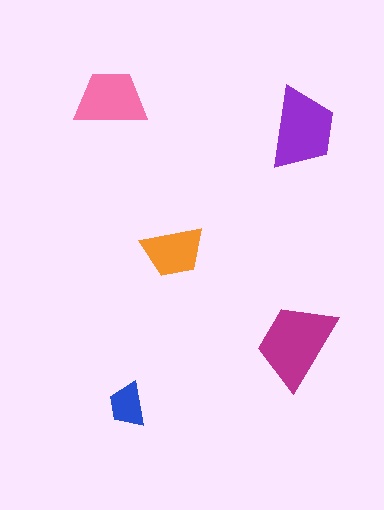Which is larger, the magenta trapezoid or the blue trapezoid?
The magenta one.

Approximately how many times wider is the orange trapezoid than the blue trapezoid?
About 1.5 times wider.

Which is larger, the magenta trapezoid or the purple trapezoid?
The magenta one.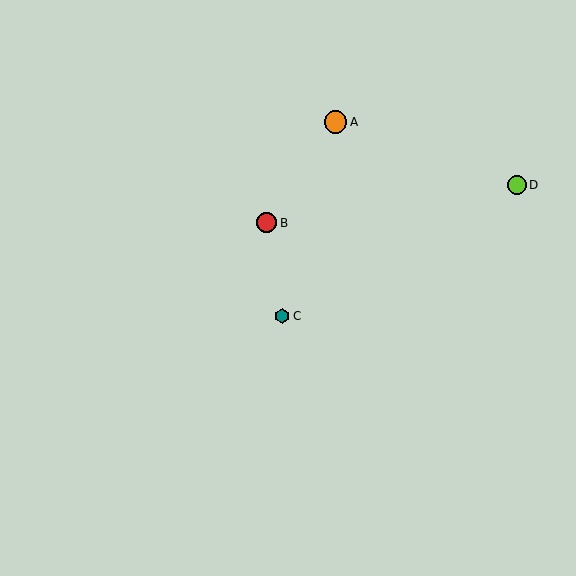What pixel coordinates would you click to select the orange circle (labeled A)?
Click at (335, 122) to select the orange circle A.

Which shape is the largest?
The orange circle (labeled A) is the largest.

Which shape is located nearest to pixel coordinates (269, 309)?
The teal hexagon (labeled C) at (282, 316) is nearest to that location.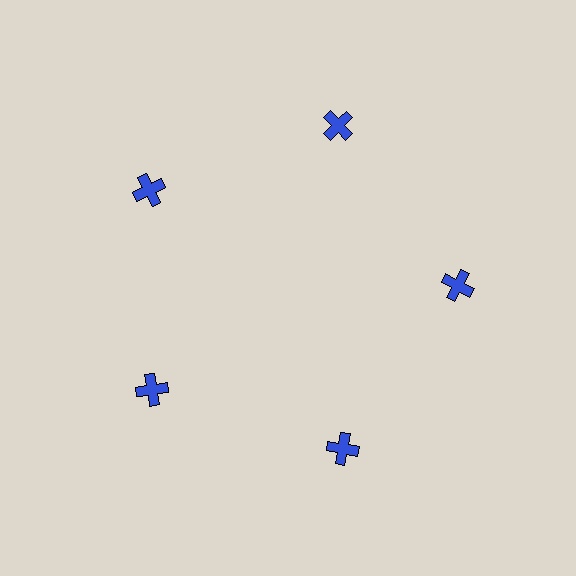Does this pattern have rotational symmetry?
Yes, this pattern has 5-fold rotational symmetry. It looks the same after rotating 72 degrees around the center.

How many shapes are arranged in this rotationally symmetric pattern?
There are 5 shapes, arranged in 5 groups of 1.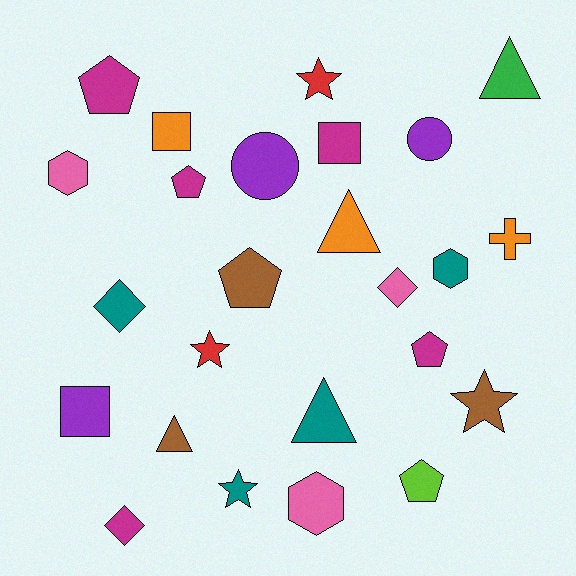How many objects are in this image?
There are 25 objects.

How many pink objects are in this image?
There are 3 pink objects.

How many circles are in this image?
There are 2 circles.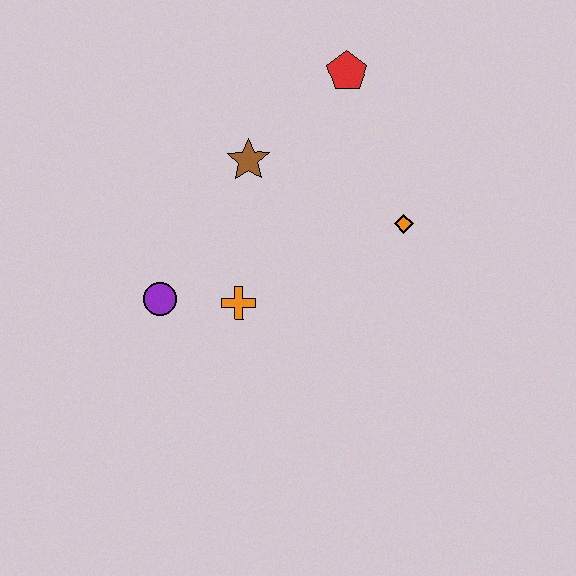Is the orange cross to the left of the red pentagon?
Yes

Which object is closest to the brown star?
The red pentagon is closest to the brown star.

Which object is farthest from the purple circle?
The red pentagon is farthest from the purple circle.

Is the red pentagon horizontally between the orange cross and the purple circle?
No